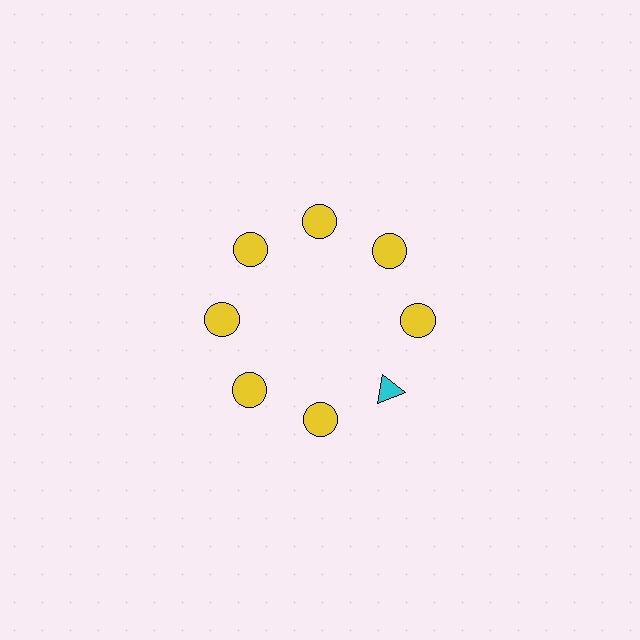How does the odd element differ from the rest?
It differs in both color (cyan instead of yellow) and shape (triangle instead of circle).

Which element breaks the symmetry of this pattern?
The cyan triangle at roughly the 4 o'clock position breaks the symmetry. All other shapes are yellow circles.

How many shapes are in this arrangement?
There are 8 shapes arranged in a ring pattern.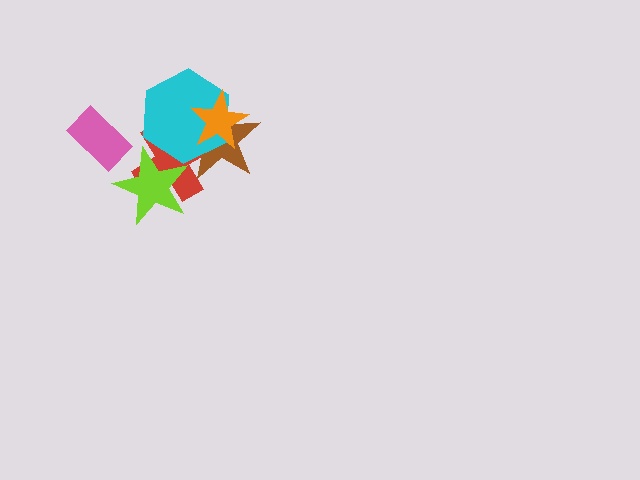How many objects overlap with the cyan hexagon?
4 objects overlap with the cyan hexagon.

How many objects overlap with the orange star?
3 objects overlap with the orange star.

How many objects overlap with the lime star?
2 objects overlap with the lime star.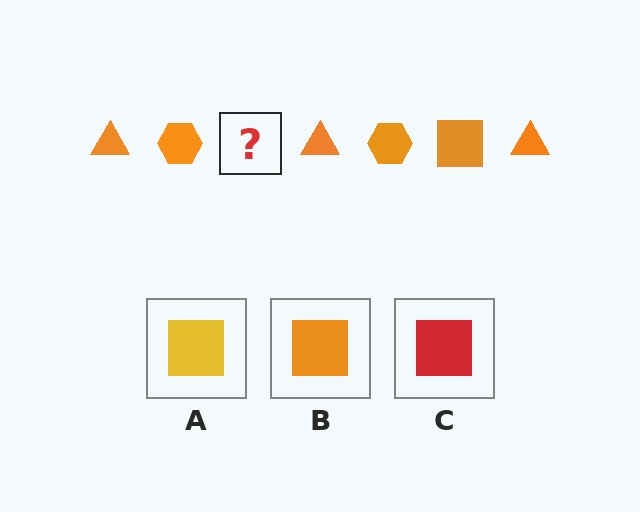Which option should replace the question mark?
Option B.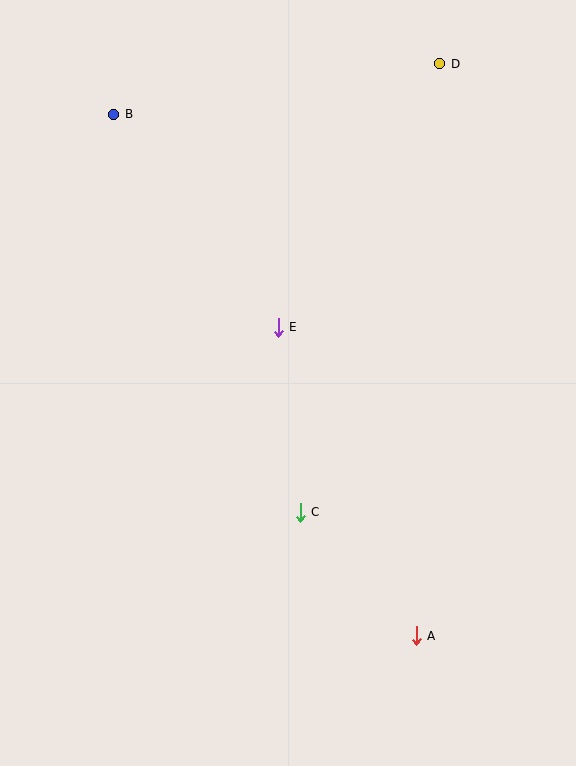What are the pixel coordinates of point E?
Point E is at (278, 327).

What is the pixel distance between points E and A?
The distance between E and A is 338 pixels.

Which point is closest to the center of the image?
Point E at (278, 327) is closest to the center.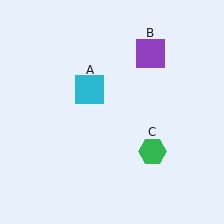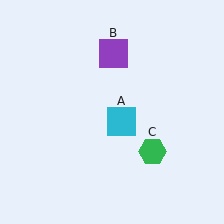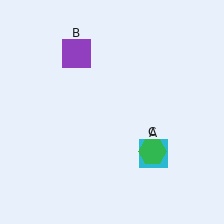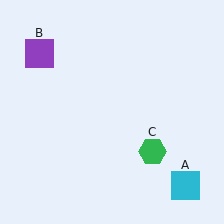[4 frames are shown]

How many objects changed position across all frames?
2 objects changed position: cyan square (object A), purple square (object B).